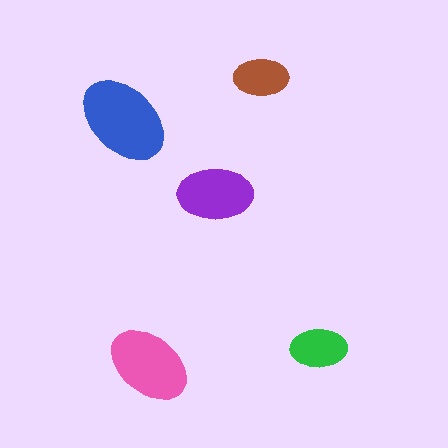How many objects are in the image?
There are 5 objects in the image.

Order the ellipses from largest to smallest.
the blue one, the pink one, the purple one, the green one, the brown one.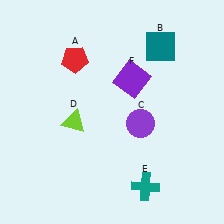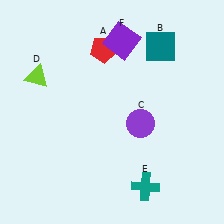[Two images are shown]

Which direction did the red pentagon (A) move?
The red pentagon (A) moved right.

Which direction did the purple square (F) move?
The purple square (F) moved up.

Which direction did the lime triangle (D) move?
The lime triangle (D) moved up.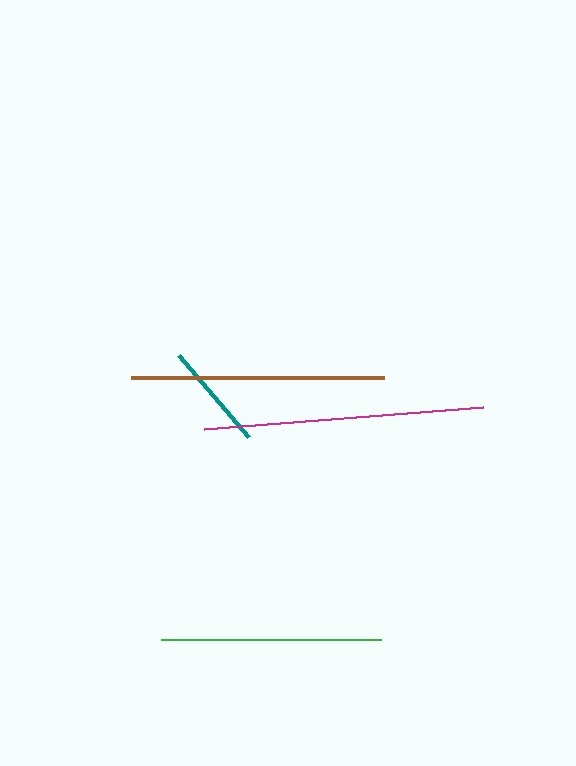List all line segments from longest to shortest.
From longest to shortest: magenta, brown, green, teal.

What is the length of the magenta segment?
The magenta segment is approximately 280 pixels long.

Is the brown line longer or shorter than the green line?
The brown line is longer than the green line.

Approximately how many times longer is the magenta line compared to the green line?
The magenta line is approximately 1.3 times the length of the green line.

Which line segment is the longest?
The magenta line is the longest at approximately 280 pixels.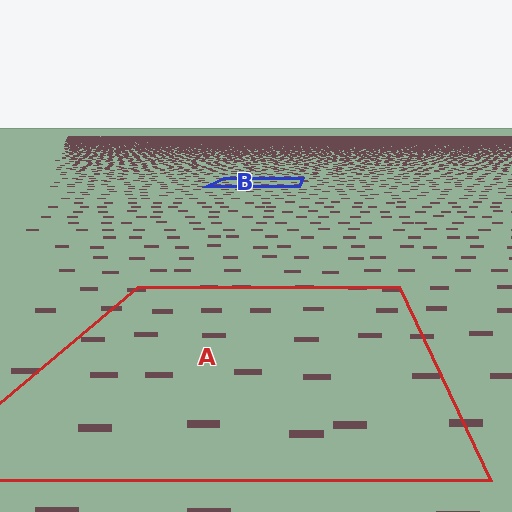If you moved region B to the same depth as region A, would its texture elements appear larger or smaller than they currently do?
They would appear larger. At a closer depth, the same texture elements are projected at a bigger on-screen size.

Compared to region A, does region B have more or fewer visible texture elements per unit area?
Region B has more texture elements per unit area — they are packed more densely because it is farther away.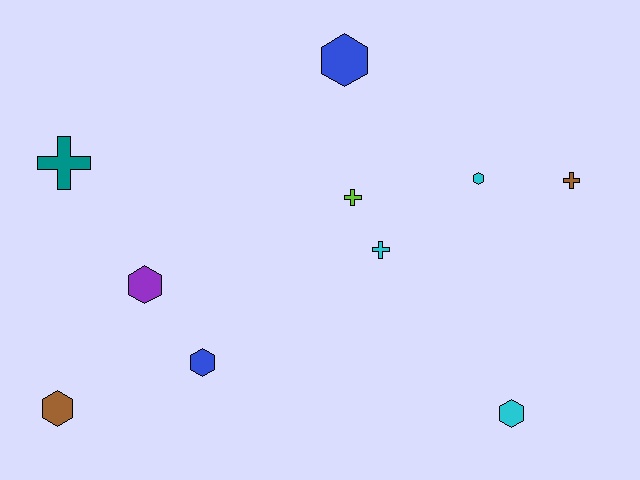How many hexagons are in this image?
There are 6 hexagons.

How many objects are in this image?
There are 10 objects.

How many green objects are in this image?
There are no green objects.